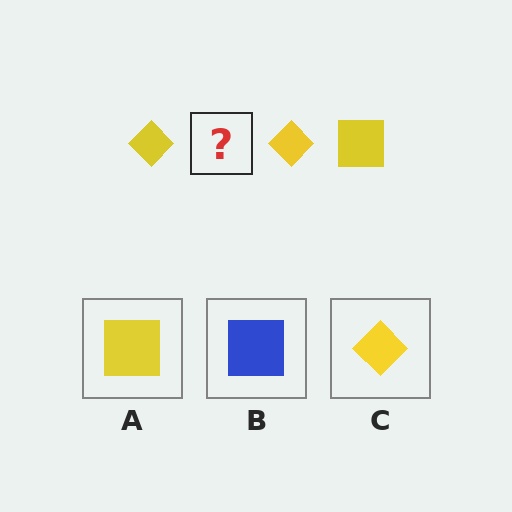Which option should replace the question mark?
Option A.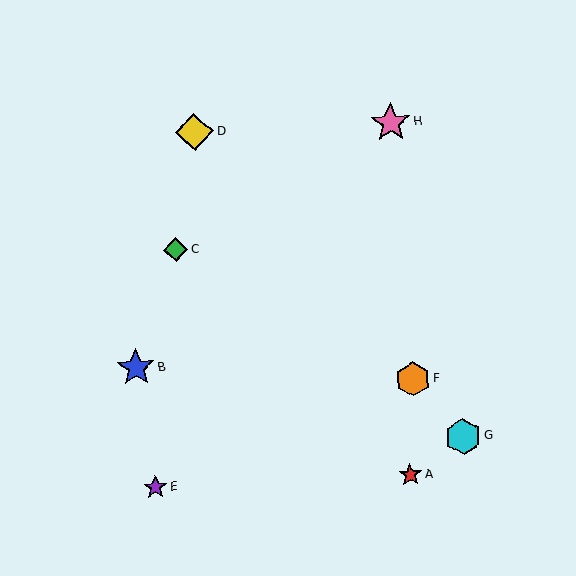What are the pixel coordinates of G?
Object G is at (463, 437).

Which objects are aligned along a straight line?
Objects D, F, G are aligned along a straight line.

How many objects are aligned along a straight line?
3 objects (D, F, G) are aligned along a straight line.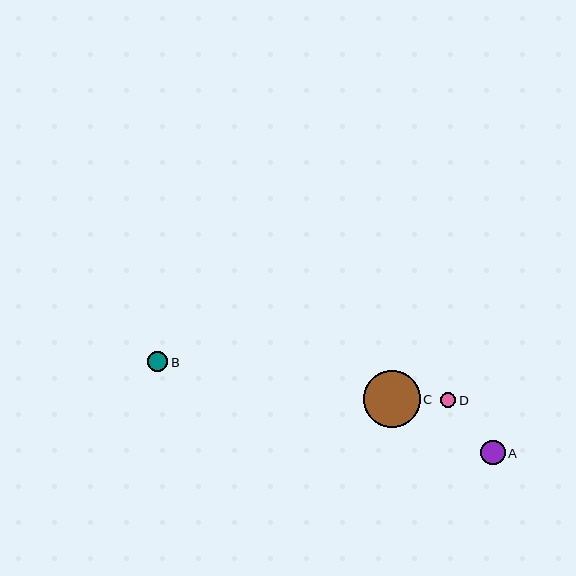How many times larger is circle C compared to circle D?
Circle C is approximately 3.6 times the size of circle D.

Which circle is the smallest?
Circle D is the smallest with a size of approximately 16 pixels.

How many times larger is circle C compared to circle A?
Circle C is approximately 2.3 times the size of circle A.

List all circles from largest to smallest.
From largest to smallest: C, A, B, D.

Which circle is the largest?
Circle C is the largest with a size of approximately 57 pixels.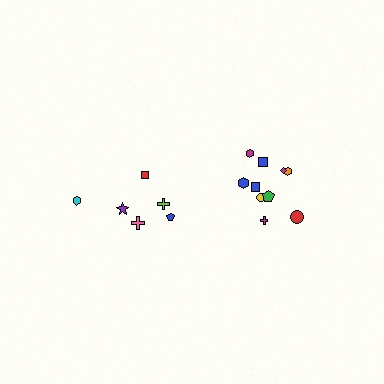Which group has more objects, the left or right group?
The right group.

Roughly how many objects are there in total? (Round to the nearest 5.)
Roughly 15 objects in total.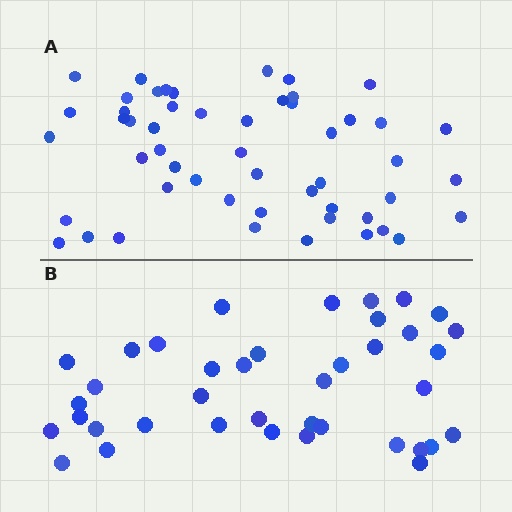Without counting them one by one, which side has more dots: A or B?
Region A (the top region) has more dots.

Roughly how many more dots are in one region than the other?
Region A has approximately 15 more dots than region B.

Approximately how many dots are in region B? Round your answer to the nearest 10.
About 40 dots. (The exact count is 39, which rounds to 40.)